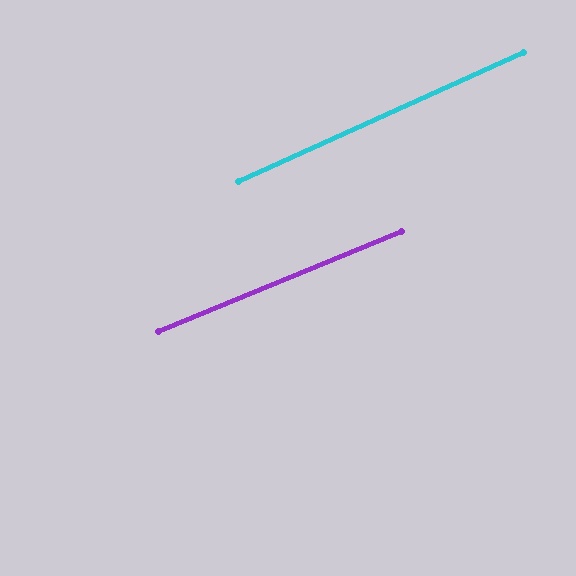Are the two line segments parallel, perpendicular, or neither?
Parallel — their directions differ by only 2.0°.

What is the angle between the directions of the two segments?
Approximately 2 degrees.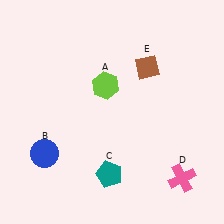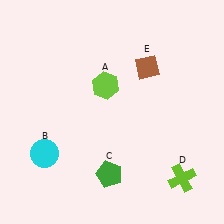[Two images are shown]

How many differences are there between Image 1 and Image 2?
There are 3 differences between the two images.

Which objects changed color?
B changed from blue to cyan. C changed from teal to green. D changed from pink to lime.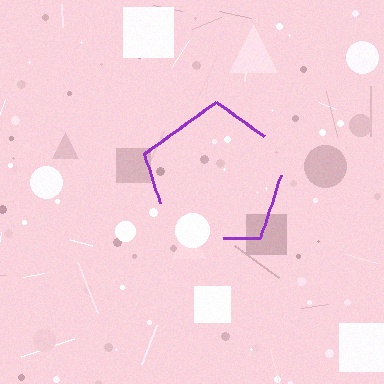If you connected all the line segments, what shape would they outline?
They would outline a pentagon.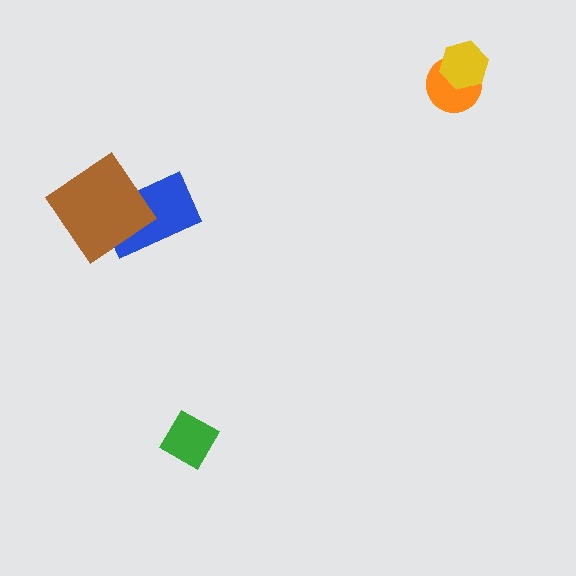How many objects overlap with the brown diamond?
1 object overlaps with the brown diamond.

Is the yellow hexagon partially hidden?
No, no other shape covers it.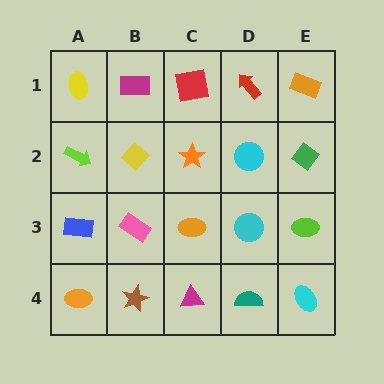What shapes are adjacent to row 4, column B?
A pink rectangle (row 3, column B), an orange ellipse (row 4, column A), a magenta triangle (row 4, column C).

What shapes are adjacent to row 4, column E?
A lime ellipse (row 3, column E), a teal semicircle (row 4, column D).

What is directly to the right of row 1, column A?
A magenta rectangle.